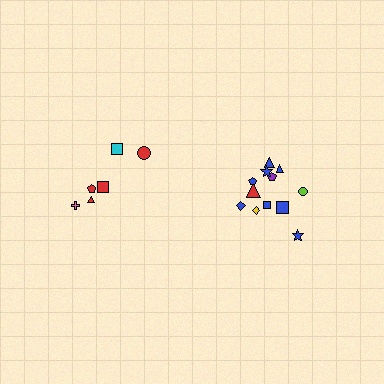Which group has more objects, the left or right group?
The right group.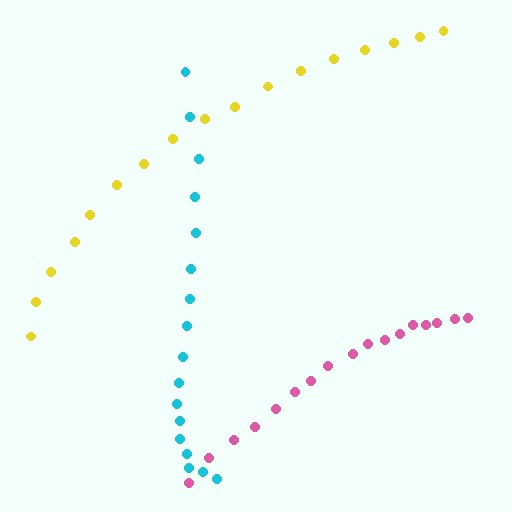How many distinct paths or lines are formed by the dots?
There are 3 distinct paths.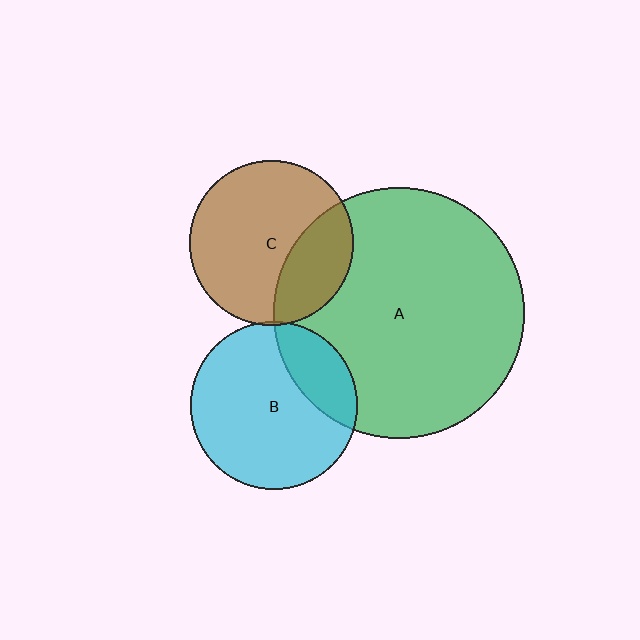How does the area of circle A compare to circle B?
Approximately 2.2 times.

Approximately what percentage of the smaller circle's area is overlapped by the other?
Approximately 5%.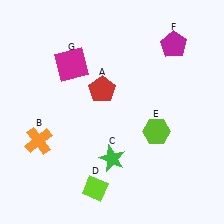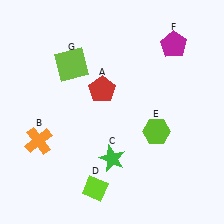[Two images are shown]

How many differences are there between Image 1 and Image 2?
There is 1 difference between the two images.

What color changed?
The square (G) changed from magenta in Image 1 to lime in Image 2.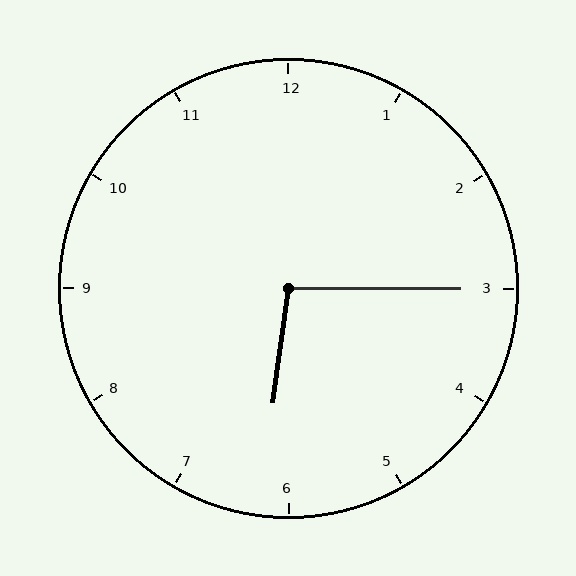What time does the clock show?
6:15.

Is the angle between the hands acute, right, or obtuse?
It is obtuse.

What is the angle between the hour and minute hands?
Approximately 98 degrees.